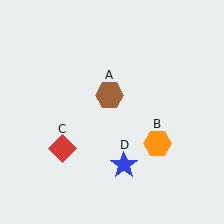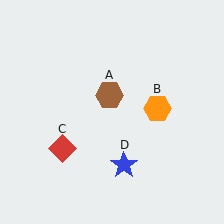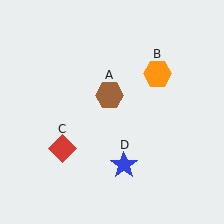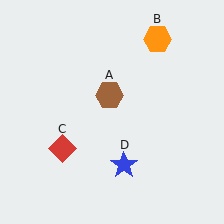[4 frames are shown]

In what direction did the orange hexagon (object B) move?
The orange hexagon (object B) moved up.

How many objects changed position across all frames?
1 object changed position: orange hexagon (object B).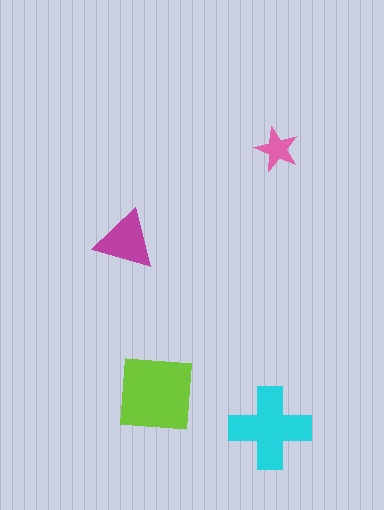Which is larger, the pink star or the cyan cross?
The cyan cross.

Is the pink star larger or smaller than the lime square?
Smaller.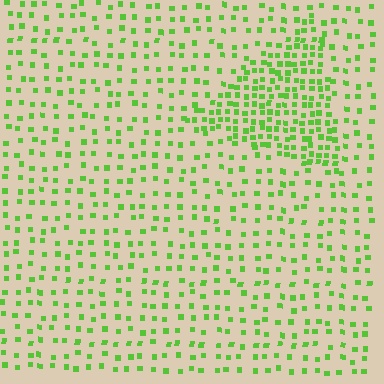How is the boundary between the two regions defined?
The boundary is defined by a change in element density (approximately 2.3x ratio). All elements are the same color, size, and shape.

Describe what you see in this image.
The image contains small lime elements arranged at two different densities. A triangle-shaped region is visible where the elements are more densely packed than the surrounding area.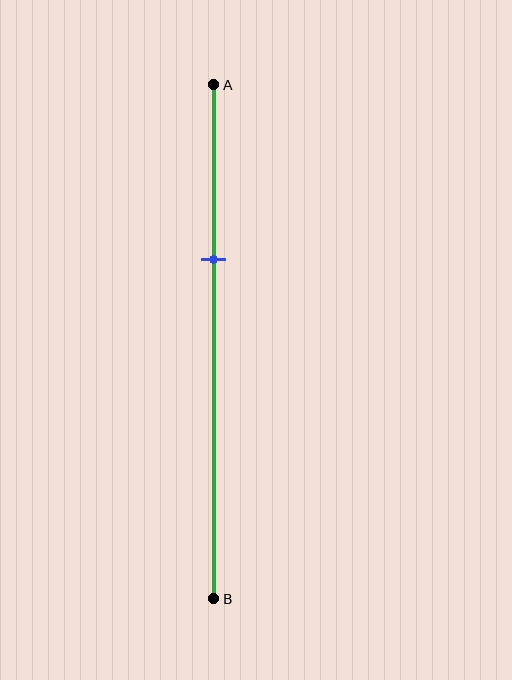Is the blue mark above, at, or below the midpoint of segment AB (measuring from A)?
The blue mark is above the midpoint of segment AB.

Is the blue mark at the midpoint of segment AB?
No, the mark is at about 35% from A, not at the 50% midpoint.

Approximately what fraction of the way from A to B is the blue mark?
The blue mark is approximately 35% of the way from A to B.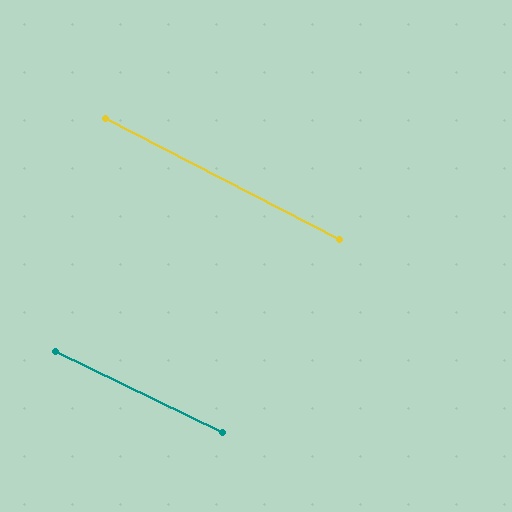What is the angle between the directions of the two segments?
Approximately 1 degree.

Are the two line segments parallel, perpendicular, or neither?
Parallel — their directions differ by only 1.5°.